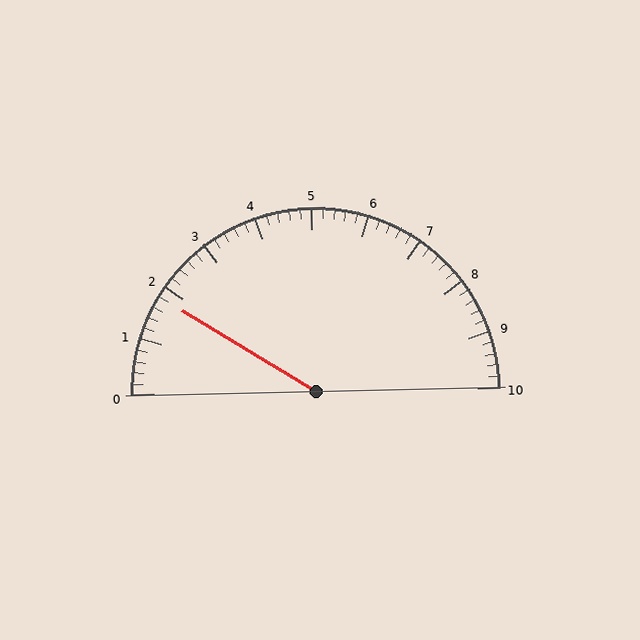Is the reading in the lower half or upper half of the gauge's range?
The reading is in the lower half of the range (0 to 10).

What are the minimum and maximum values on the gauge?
The gauge ranges from 0 to 10.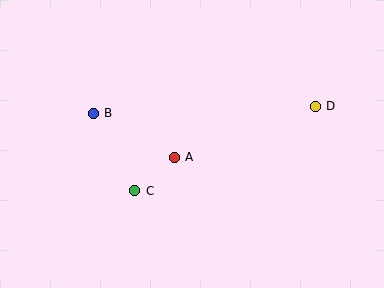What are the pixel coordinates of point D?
Point D is at (315, 106).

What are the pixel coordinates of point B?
Point B is at (93, 113).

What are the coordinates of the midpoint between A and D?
The midpoint between A and D is at (245, 132).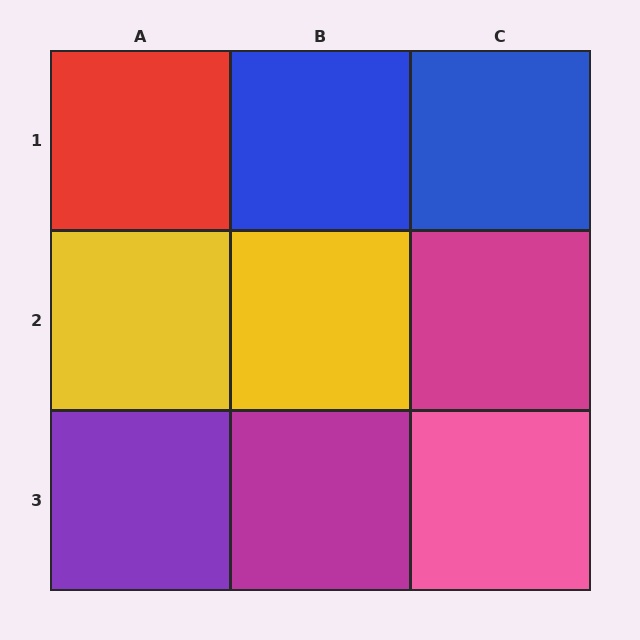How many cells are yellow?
2 cells are yellow.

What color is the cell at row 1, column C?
Blue.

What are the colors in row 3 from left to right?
Purple, magenta, pink.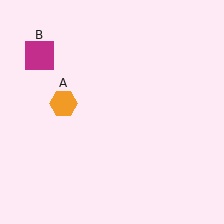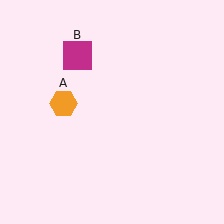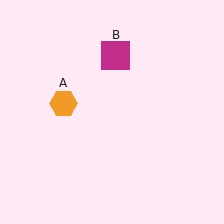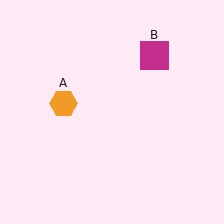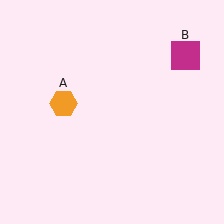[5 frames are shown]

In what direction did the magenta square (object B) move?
The magenta square (object B) moved right.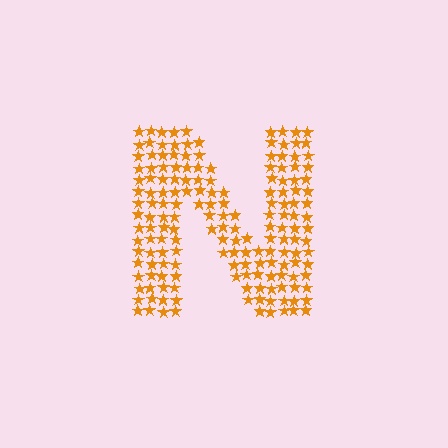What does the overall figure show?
The overall figure shows the letter N.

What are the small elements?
The small elements are stars.